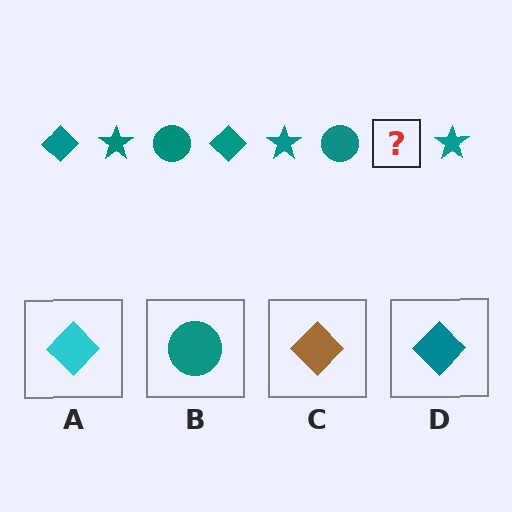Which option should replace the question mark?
Option D.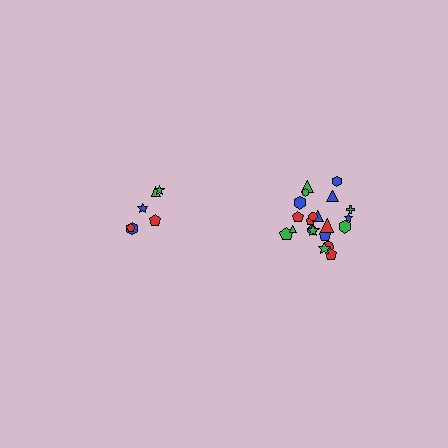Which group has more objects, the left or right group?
The right group.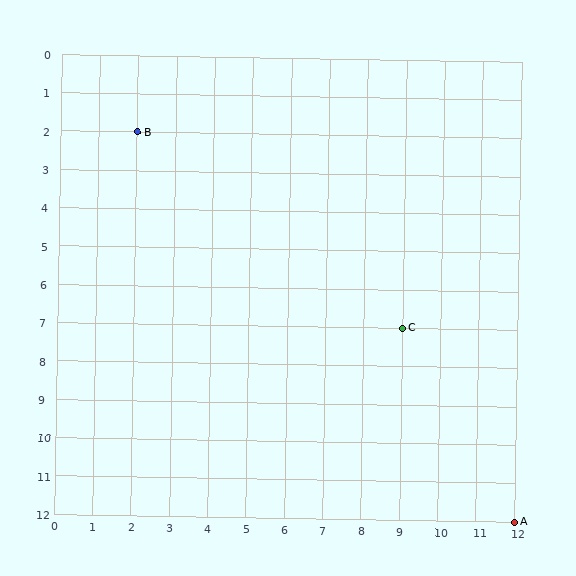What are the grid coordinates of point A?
Point A is at grid coordinates (12, 12).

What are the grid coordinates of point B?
Point B is at grid coordinates (2, 2).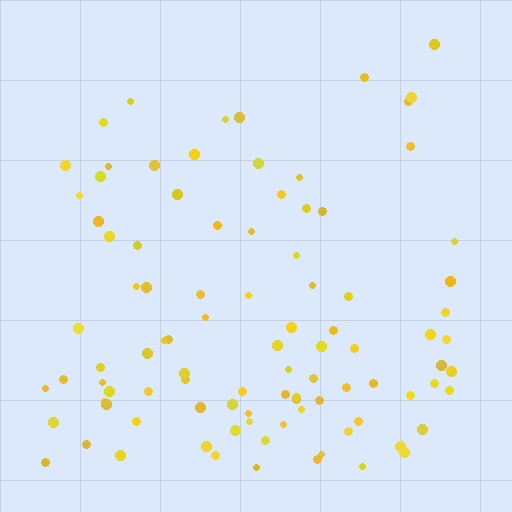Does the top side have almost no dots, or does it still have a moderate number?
Still a moderate number, just noticeably fewer than the bottom.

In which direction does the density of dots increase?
From top to bottom, with the bottom side densest.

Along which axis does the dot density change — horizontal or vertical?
Vertical.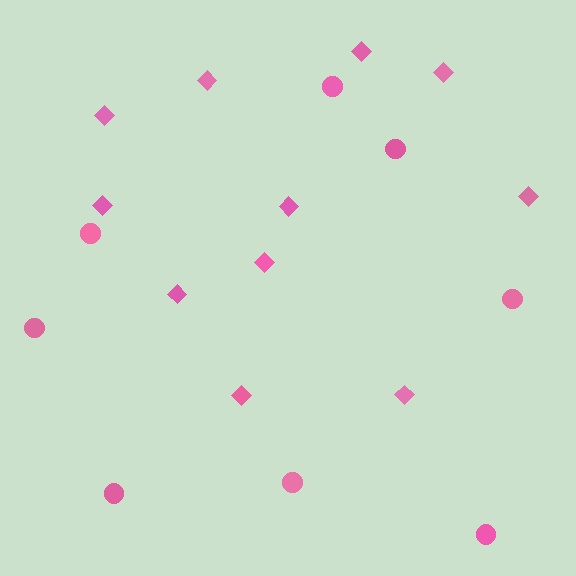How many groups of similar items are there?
There are 2 groups: one group of circles (8) and one group of diamonds (11).